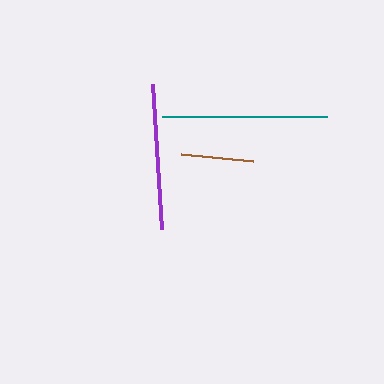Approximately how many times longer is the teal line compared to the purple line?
The teal line is approximately 1.1 times the length of the purple line.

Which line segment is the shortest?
The brown line is the shortest at approximately 72 pixels.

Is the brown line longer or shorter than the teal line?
The teal line is longer than the brown line.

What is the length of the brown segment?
The brown segment is approximately 72 pixels long.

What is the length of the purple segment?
The purple segment is approximately 145 pixels long.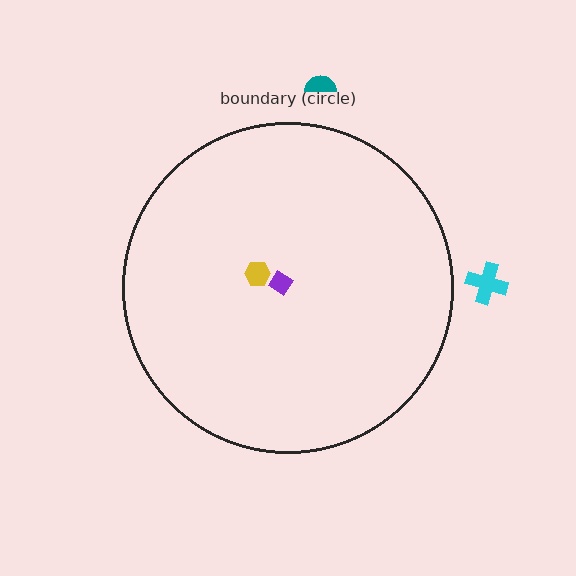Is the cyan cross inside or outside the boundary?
Outside.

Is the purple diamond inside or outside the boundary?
Inside.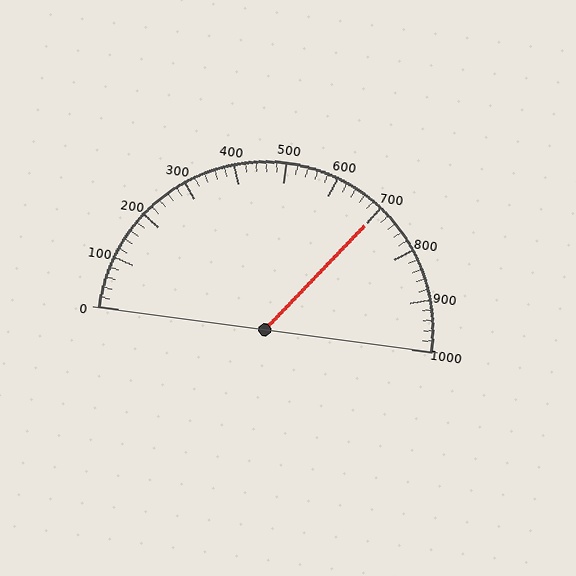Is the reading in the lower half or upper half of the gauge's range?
The reading is in the upper half of the range (0 to 1000).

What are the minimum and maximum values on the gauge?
The gauge ranges from 0 to 1000.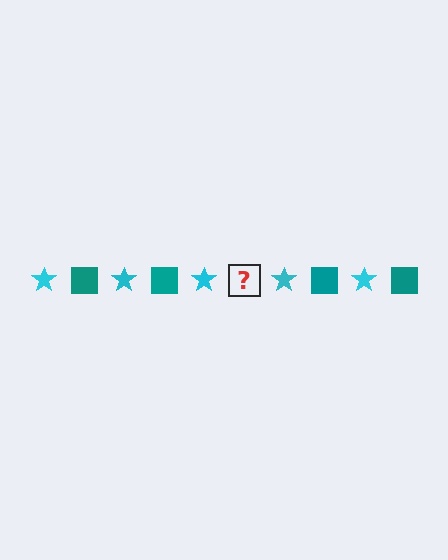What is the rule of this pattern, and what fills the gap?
The rule is that the pattern alternates between cyan star and teal square. The gap should be filled with a teal square.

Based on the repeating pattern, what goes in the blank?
The blank should be a teal square.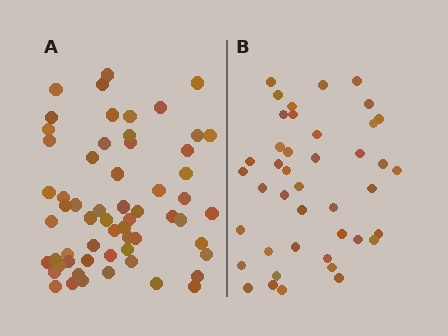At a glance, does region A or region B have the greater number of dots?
Region A (the left region) has more dots.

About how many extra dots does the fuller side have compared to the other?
Region A has approximately 20 more dots than region B.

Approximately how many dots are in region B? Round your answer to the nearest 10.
About 40 dots. (The exact count is 42, which rounds to 40.)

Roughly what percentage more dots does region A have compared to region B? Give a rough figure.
About 45% more.